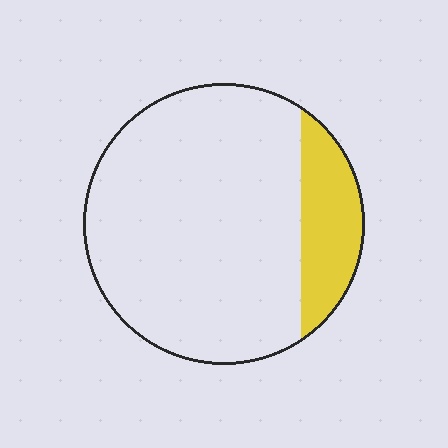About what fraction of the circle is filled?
About one sixth (1/6).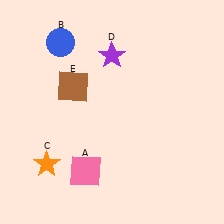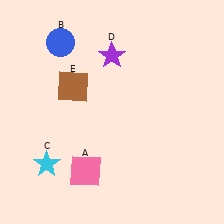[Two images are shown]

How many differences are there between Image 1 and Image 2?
There is 1 difference between the two images.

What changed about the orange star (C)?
In Image 1, C is orange. In Image 2, it changed to cyan.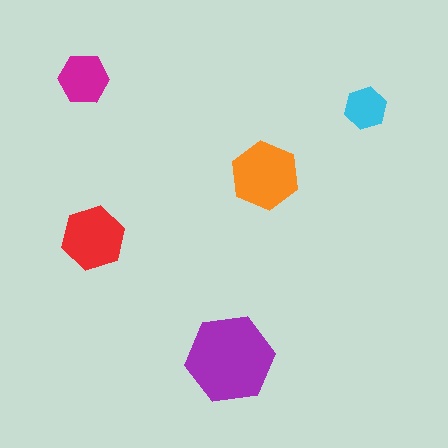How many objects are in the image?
There are 5 objects in the image.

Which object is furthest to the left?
The magenta hexagon is leftmost.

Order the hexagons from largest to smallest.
the purple one, the orange one, the red one, the magenta one, the cyan one.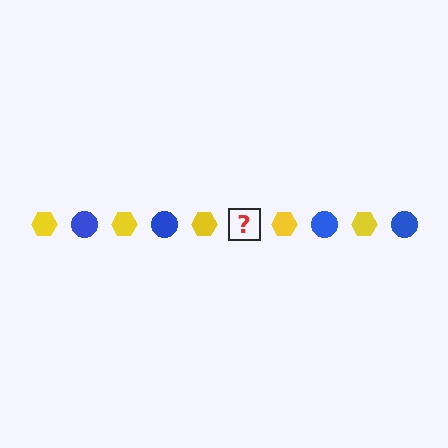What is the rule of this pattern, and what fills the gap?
The rule is that the pattern alternates between yellow hexagon and blue circle. The gap should be filled with a blue circle.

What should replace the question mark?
The question mark should be replaced with a blue circle.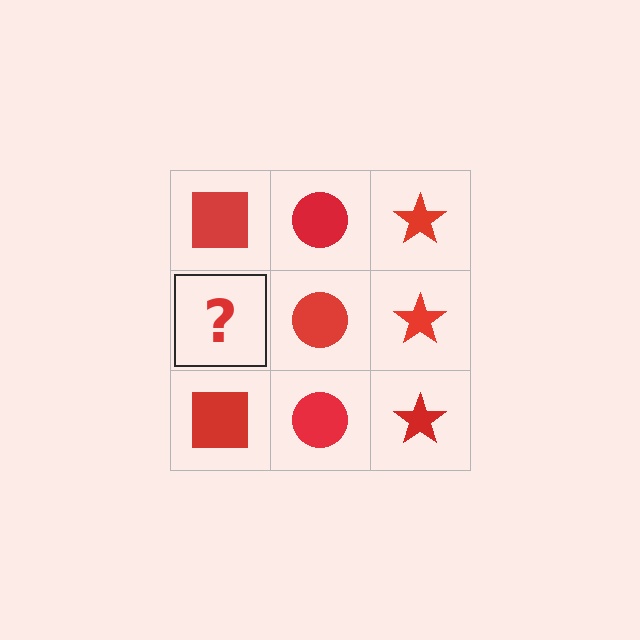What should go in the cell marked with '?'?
The missing cell should contain a red square.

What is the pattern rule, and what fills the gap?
The rule is that each column has a consistent shape. The gap should be filled with a red square.